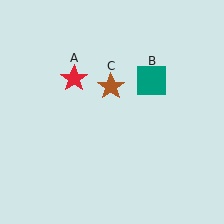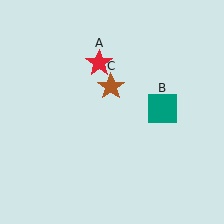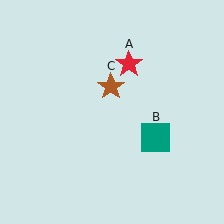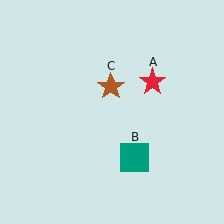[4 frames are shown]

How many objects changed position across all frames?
2 objects changed position: red star (object A), teal square (object B).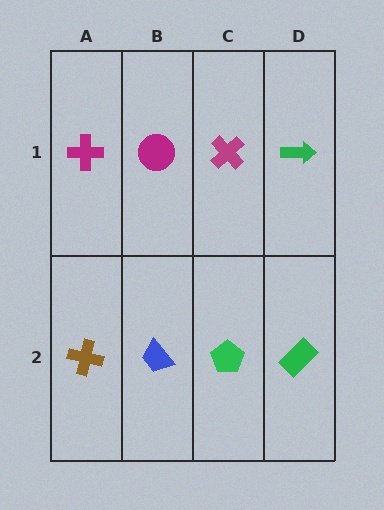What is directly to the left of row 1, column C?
A magenta circle.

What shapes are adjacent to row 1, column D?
A green rectangle (row 2, column D), a magenta cross (row 1, column C).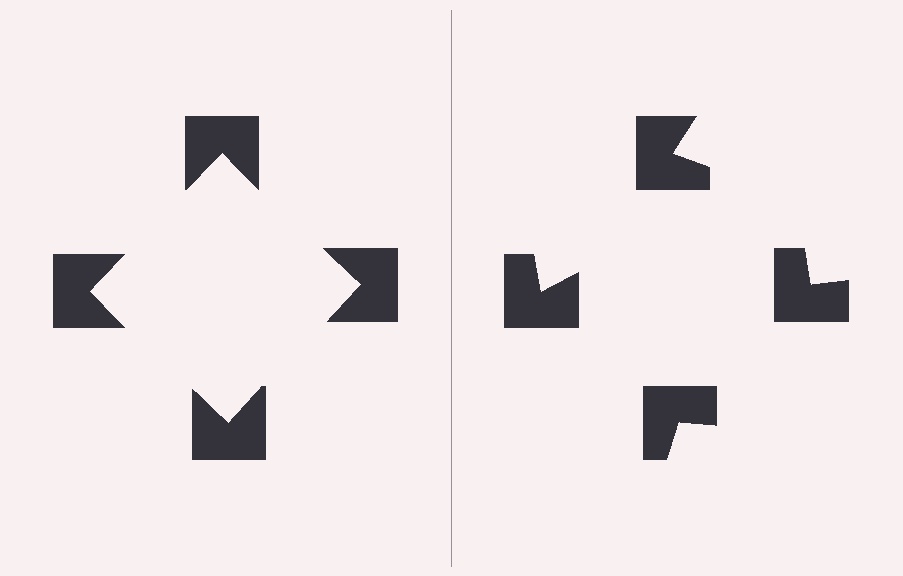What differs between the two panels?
The notched squares are positioned identically on both sides; only the wedge orientations differ. On the left they align to a square; on the right they are misaligned.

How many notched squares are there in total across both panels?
8 — 4 on each side.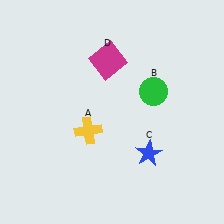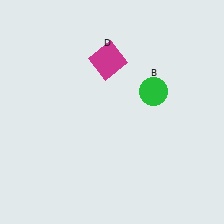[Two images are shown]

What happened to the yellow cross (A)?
The yellow cross (A) was removed in Image 2. It was in the bottom-left area of Image 1.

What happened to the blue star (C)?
The blue star (C) was removed in Image 2. It was in the bottom-right area of Image 1.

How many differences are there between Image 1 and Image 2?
There are 2 differences between the two images.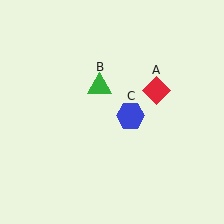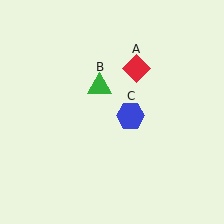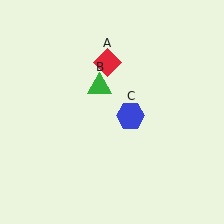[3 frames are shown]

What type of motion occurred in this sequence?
The red diamond (object A) rotated counterclockwise around the center of the scene.